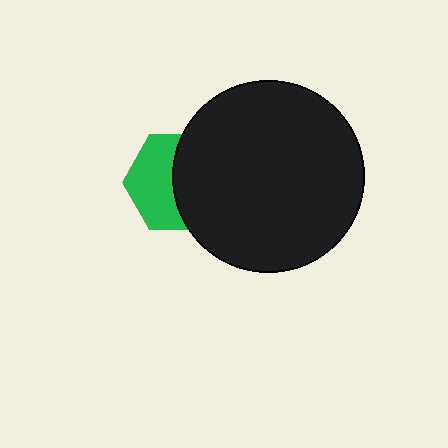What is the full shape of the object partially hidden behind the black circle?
The partially hidden object is a green hexagon.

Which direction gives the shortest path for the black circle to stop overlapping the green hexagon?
Moving right gives the shortest separation.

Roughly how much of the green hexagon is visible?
About half of it is visible (roughly 49%).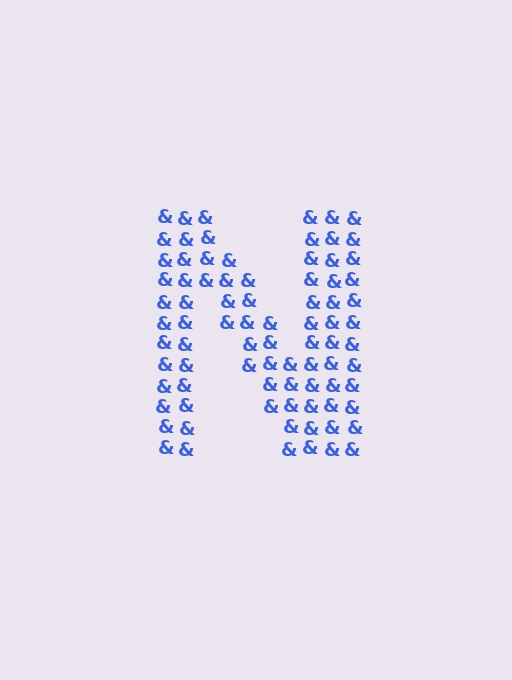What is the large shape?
The large shape is the letter N.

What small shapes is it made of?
It is made of small ampersands.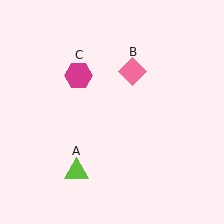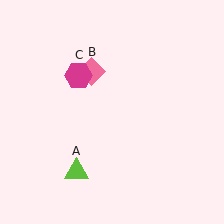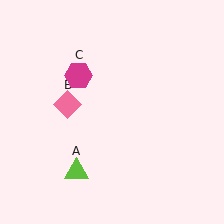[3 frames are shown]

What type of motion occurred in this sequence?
The pink diamond (object B) rotated counterclockwise around the center of the scene.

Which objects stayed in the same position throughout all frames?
Lime triangle (object A) and magenta hexagon (object C) remained stationary.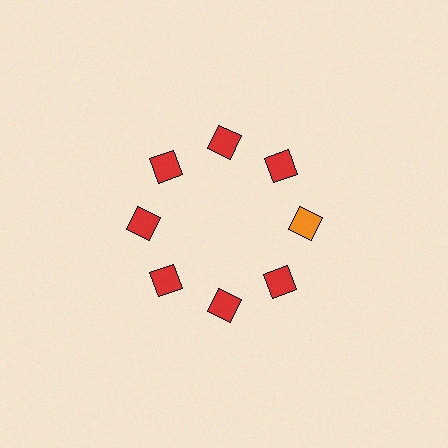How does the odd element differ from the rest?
It has a different color: orange instead of red.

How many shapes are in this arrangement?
There are 8 shapes arranged in a ring pattern.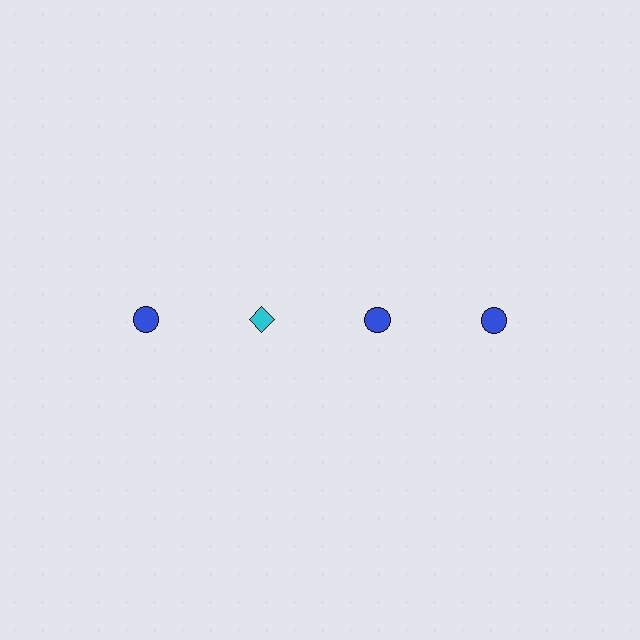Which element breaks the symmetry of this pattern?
The cyan diamond in the top row, second from left column breaks the symmetry. All other shapes are blue circles.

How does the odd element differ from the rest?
It differs in both color (cyan instead of blue) and shape (diamond instead of circle).